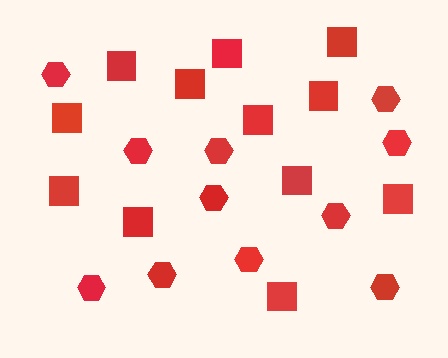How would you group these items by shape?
There are 2 groups: one group of squares (12) and one group of hexagons (11).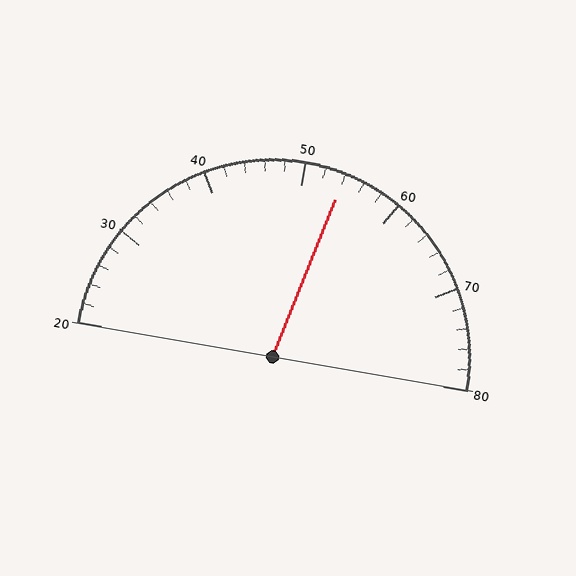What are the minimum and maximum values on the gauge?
The gauge ranges from 20 to 80.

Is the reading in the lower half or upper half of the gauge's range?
The reading is in the upper half of the range (20 to 80).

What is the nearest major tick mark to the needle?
The nearest major tick mark is 50.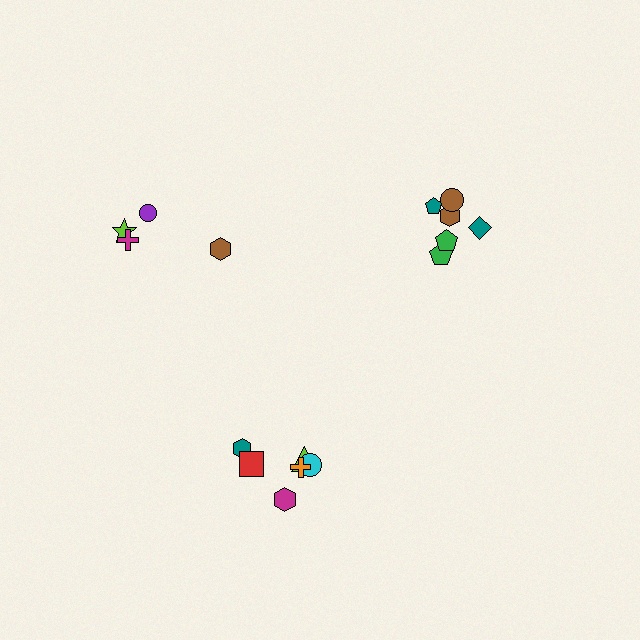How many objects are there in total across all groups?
There are 16 objects.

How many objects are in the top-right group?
There are 6 objects.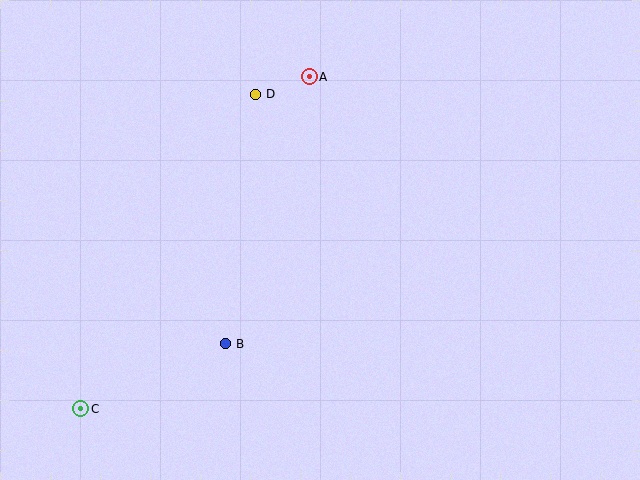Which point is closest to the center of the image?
Point B at (226, 344) is closest to the center.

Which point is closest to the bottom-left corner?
Point C is closest to the bottom-left corner.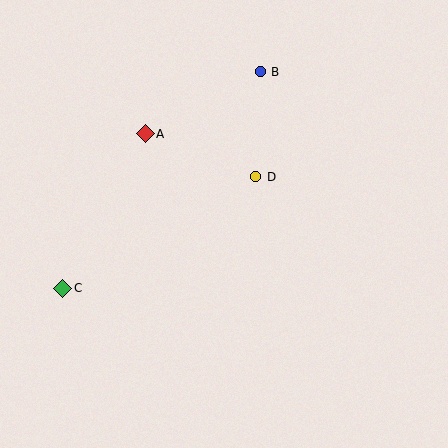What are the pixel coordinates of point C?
Point C is at (63, 288).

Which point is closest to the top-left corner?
Point A is closest to the top-left corner.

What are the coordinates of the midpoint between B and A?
The midpoint between B and A is at (203, 103).